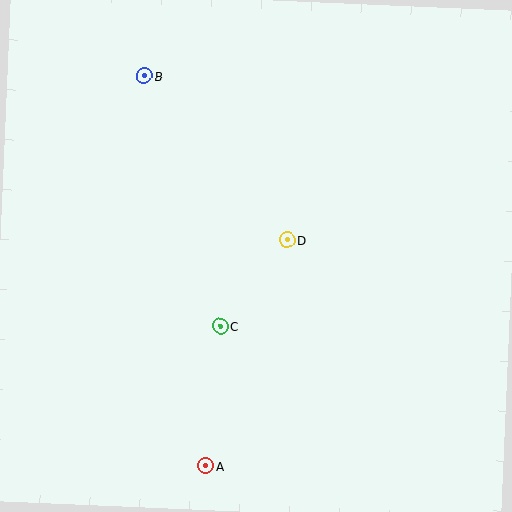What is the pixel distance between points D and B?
The distance between D and B is 218 pixels.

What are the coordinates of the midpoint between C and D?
The midpoint between C and D is at (254, 283).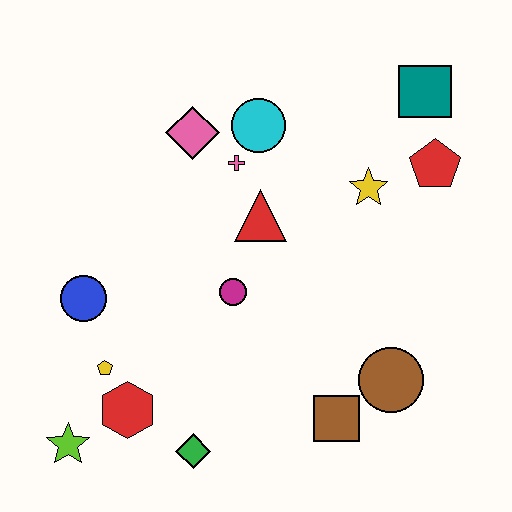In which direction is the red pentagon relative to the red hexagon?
The red pentagon is to the right of the red hexagon.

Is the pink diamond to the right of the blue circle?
Yes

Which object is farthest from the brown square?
The teal square is farthest from the brown square.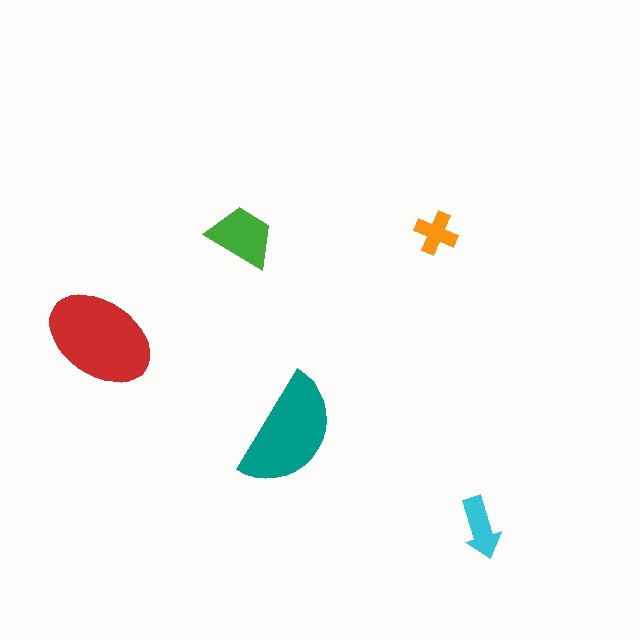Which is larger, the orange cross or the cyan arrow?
The cyan arrow.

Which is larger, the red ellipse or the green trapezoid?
The red ellipse.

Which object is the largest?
The red ellipse.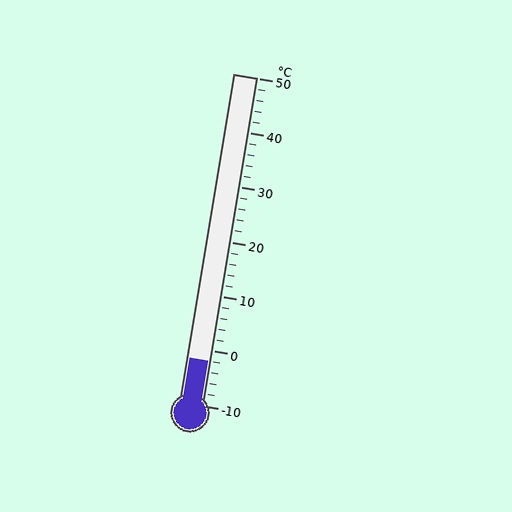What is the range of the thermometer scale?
The thermometer scale ranges from -10°C to 50°C.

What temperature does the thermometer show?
The thermometer shows approximately -2°C.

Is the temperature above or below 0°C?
The temperature is below 0°C.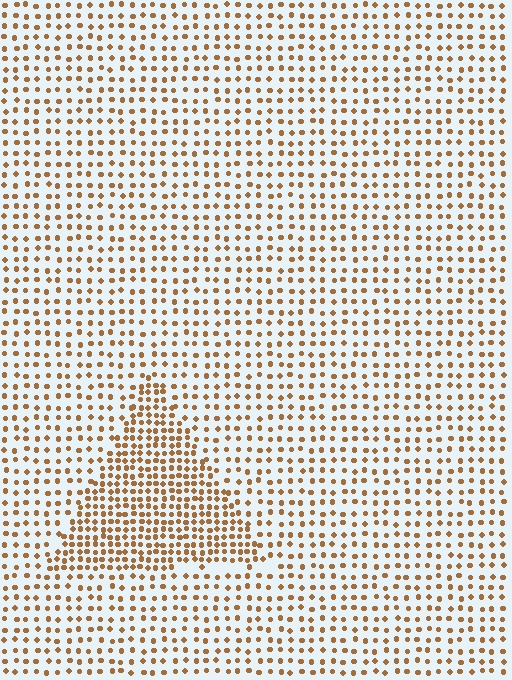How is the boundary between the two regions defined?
The boundary is defined by a change in element density (approximately 1.9x ratio). All elements are the same color, size, and shape.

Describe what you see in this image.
The image contains small brown elements arranged at two different densities. A triangle-shaped region is visible where the elements are more densely packed than the surrounding area.